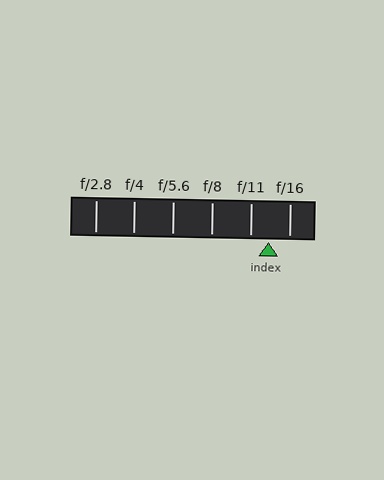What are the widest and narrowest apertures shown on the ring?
The widest aperture shown is f/2.8 and the narrowest is f/16.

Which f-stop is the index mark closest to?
The index mark is closest to f/11.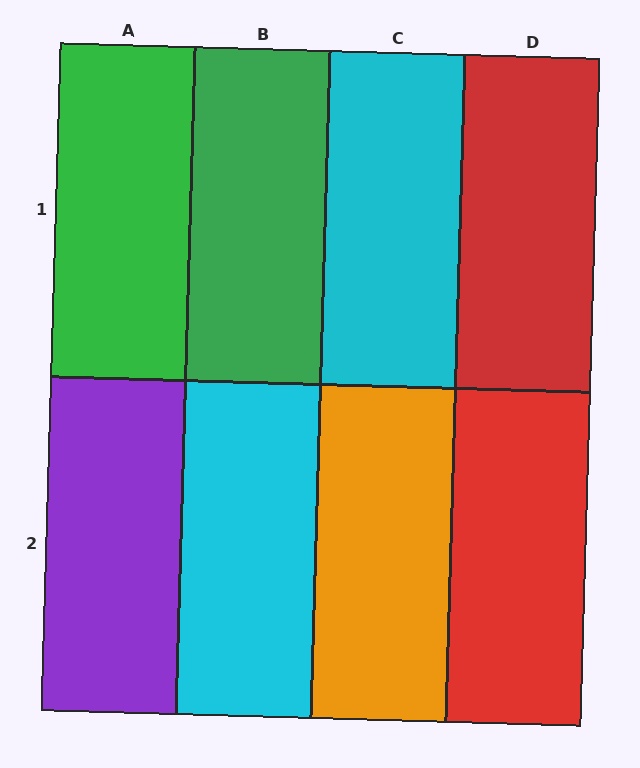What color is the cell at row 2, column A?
Purple.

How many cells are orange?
1 cell is orange.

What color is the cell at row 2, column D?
Red.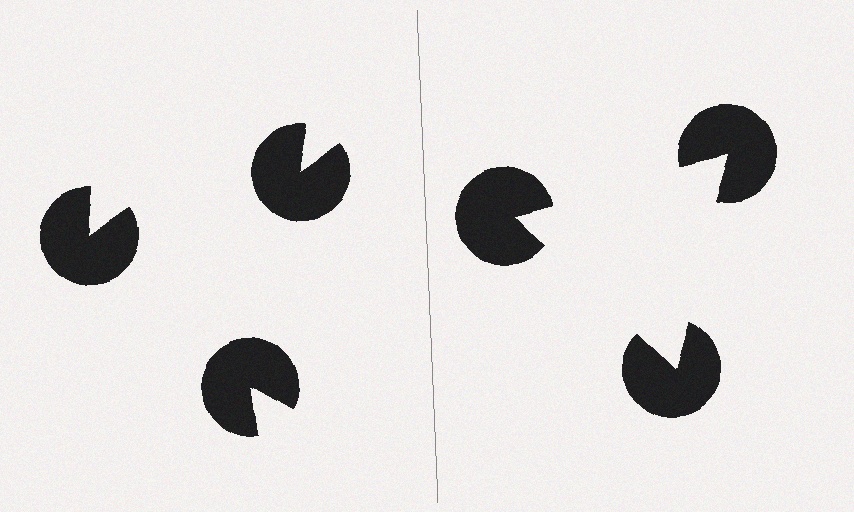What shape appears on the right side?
An illusory triangle.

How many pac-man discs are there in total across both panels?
6 — 3 on each side.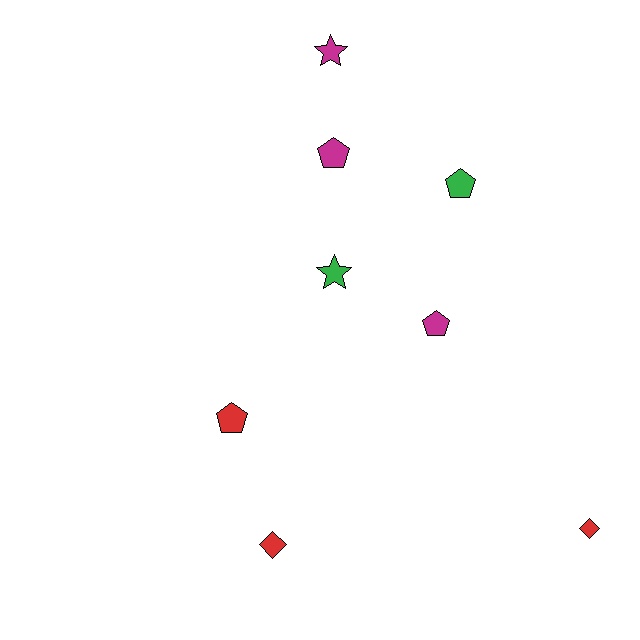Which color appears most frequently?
Red, with 3 objects.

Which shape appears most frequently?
Pentagon, with 4 objects.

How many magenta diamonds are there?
There are no magenta diamonds.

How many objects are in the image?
There are 8 objects.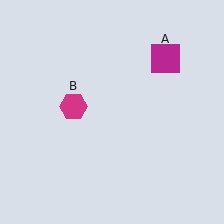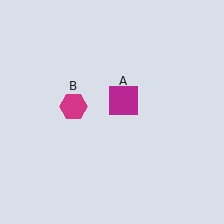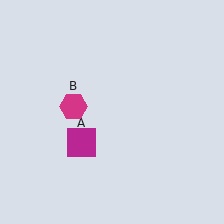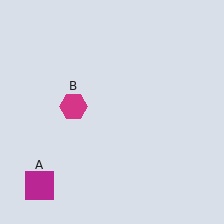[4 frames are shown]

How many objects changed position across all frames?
1 object changed position: magenta square (object A).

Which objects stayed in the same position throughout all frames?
Magenta hexagon (object B) remained stationary.